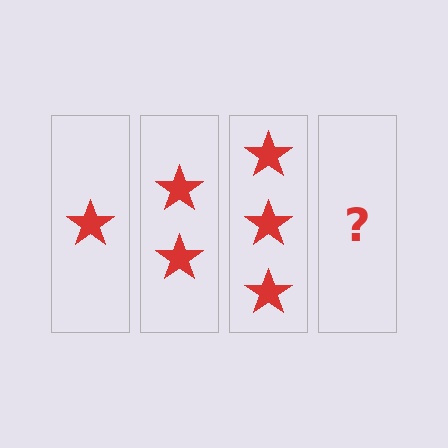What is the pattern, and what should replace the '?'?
The pattern is that each step adds one more star. The '?' should be 4 stars.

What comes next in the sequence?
The next element should be 4 stars.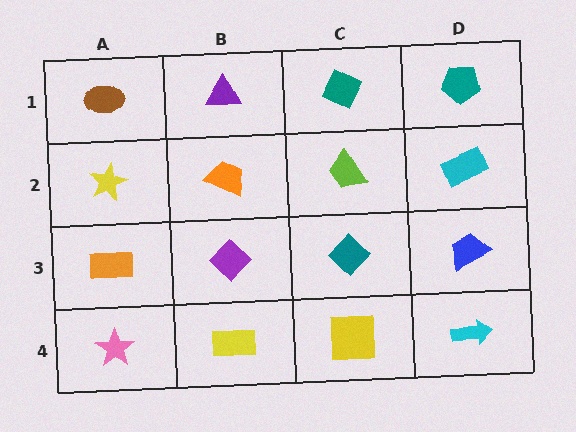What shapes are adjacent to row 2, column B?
A purple triangle (row 1, column B), a purple diamond (row 3, column B), a yellow star (row 2, column A), a lime trapezoid (row 2, column C).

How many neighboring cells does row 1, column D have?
2.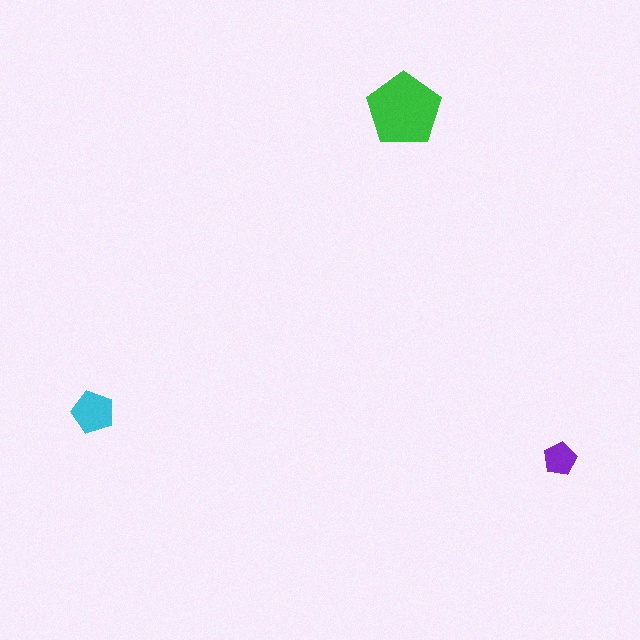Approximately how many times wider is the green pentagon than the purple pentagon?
About 2 times wider.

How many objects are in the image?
There are 3 objects in the image.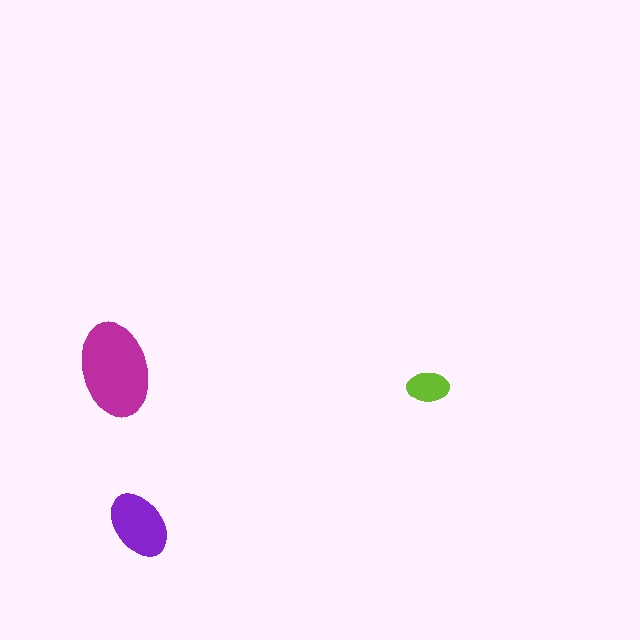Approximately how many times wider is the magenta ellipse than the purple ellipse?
About 1.5 times wider.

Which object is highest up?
The magenta ellipse is topmost.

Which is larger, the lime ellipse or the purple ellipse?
The purple one.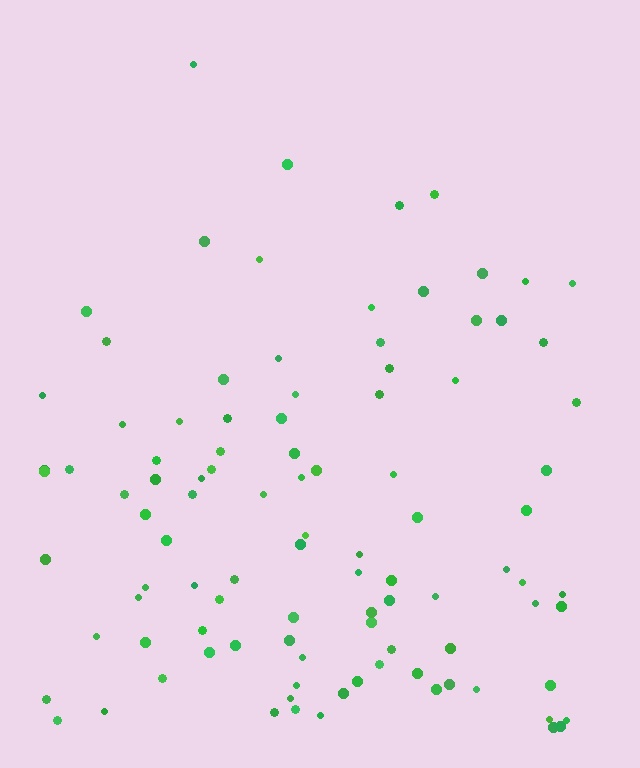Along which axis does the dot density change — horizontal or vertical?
Vertical.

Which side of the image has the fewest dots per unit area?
The top.